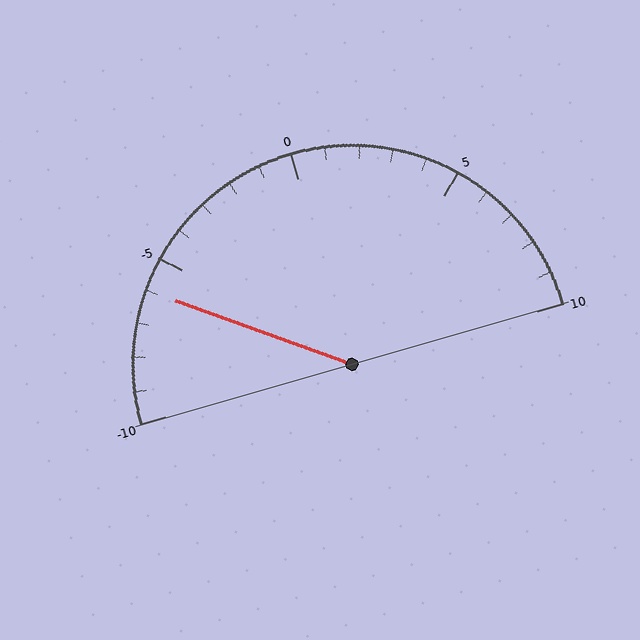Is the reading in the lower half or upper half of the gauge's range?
The reading is in the lower half of the range (-10 to 10).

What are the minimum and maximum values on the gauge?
The gauge ranges from -10 to 10.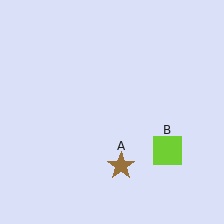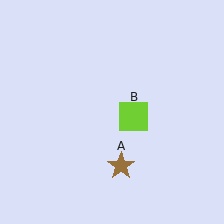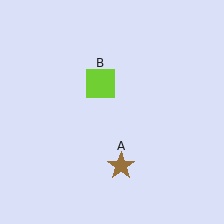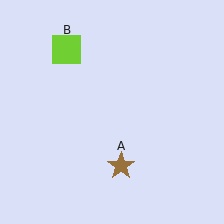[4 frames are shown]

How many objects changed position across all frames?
1 object changed position: lime square (object B).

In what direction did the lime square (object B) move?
The lime square (object B) moved up and to the left.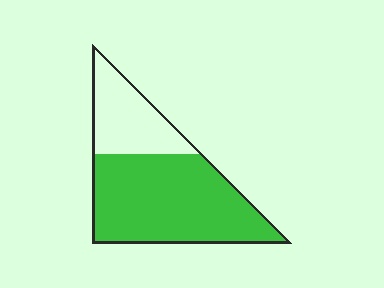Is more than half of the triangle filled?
Yes.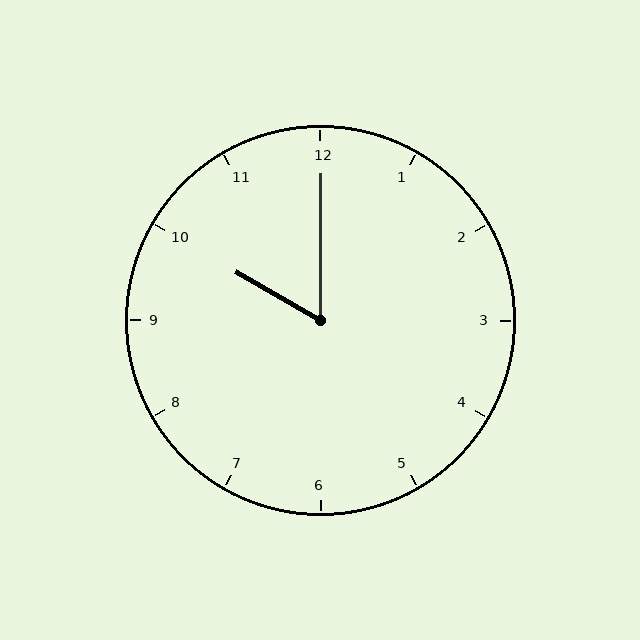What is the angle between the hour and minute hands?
Approximately 60 degrees.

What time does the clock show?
10:00.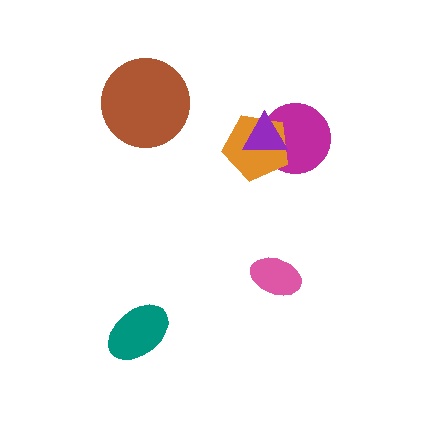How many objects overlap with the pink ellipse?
0 objects overlap with the pink ellipse.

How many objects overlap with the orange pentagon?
2 objects overlap with the orange pentagon.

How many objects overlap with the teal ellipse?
0 objects overlap with the teal ellipse.